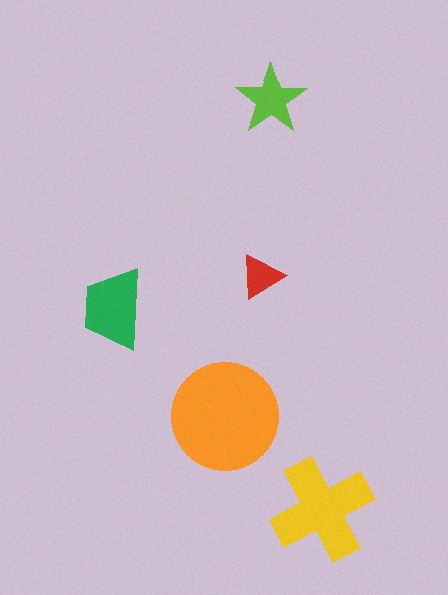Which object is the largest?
The orange circle.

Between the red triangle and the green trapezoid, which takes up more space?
The green trapezoid.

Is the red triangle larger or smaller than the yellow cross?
Smaller.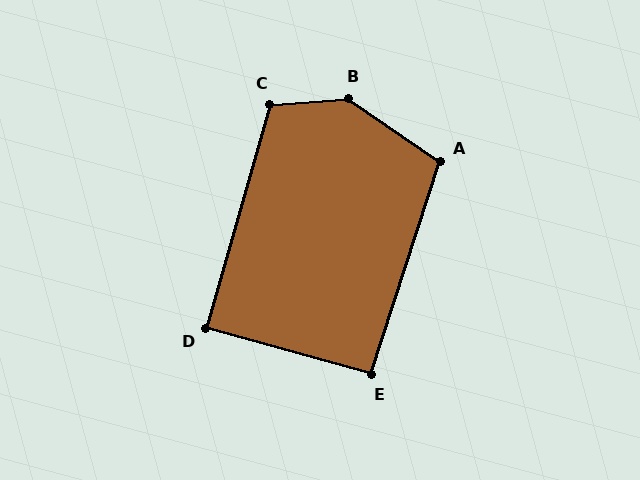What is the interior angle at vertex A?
Approximately 106 degrees (obtuse).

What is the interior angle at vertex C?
Approximately 111 degrees (obtuse).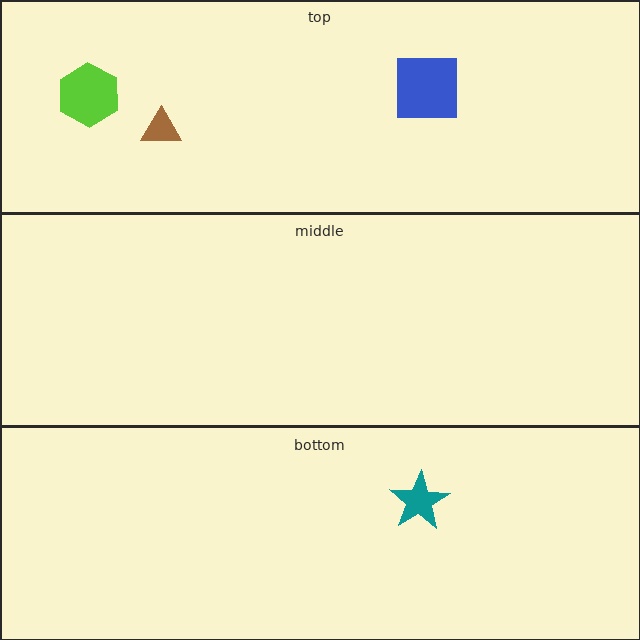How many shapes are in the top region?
3.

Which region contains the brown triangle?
The top region.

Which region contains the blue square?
The top region.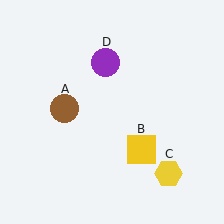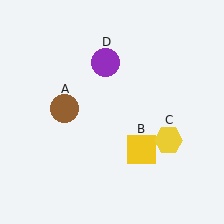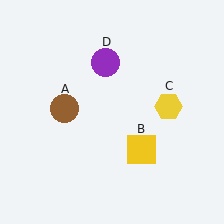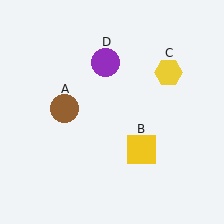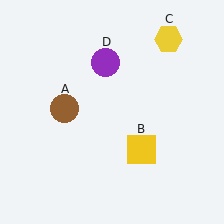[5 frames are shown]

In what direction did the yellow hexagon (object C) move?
The yellow hexagon (object C) moved up.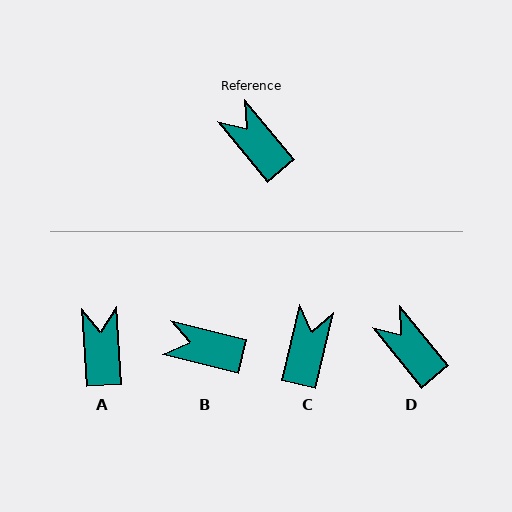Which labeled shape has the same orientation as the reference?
D.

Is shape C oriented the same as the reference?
No, it is off by about 53 degrees.